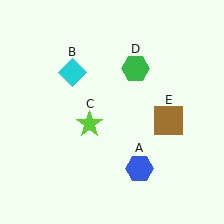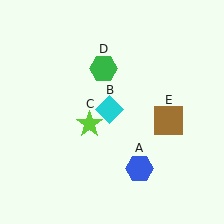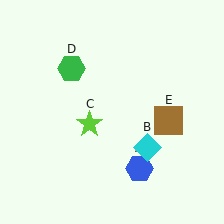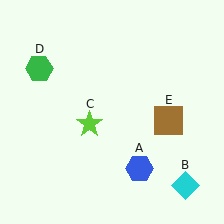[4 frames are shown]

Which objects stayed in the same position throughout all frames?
Blue hexagon (object A) and lime star (object C) and brown square (object E) remained stationary.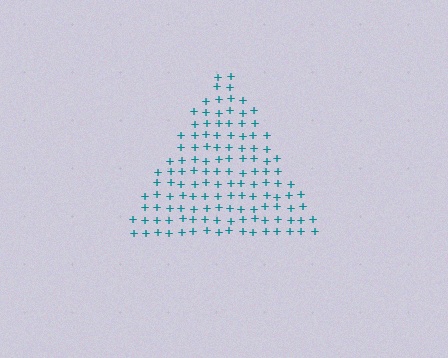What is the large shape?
The large shape is a triangle.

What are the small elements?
The small elements are plus signs.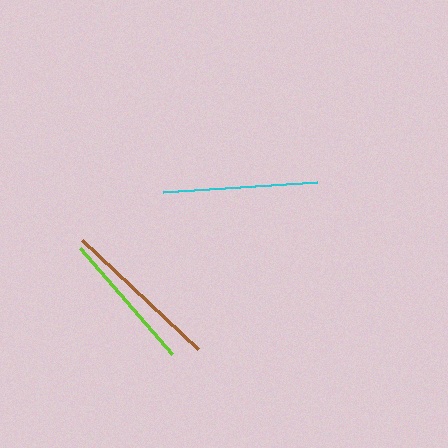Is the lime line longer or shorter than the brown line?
The brown line is longer than the lime line.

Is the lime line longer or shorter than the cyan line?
The cyan line is longer than the lime line.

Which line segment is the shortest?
The lime line is the shortest at approximately 140 pixels.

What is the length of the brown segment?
The brown segment is approximately 159 pixels long.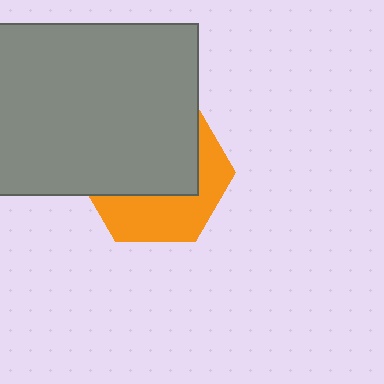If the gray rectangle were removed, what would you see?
You would see the complete orange hexagon.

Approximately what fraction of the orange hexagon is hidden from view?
Roughly 59% of the orange hexagon is hidden behind the gray rectangle.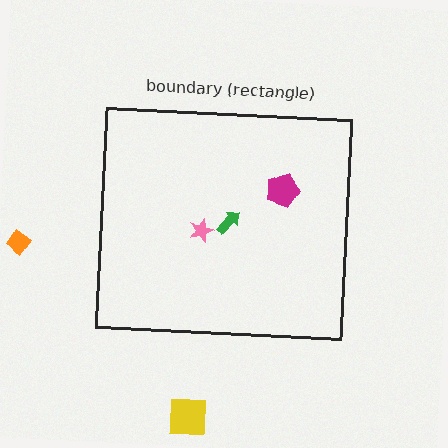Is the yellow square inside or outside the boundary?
Outside.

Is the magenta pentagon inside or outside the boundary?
Inside.